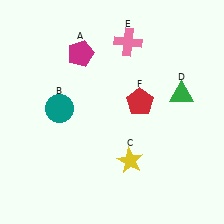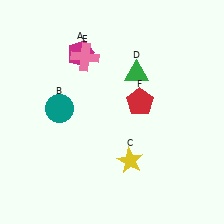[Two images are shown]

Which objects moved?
The objects that moved are: the green triangle (D), the pink cross (E).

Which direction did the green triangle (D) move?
The green triangle (D) moved left.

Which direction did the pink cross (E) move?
The pink cross (E) moved left.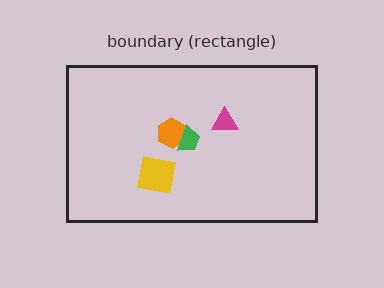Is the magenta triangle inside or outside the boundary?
Inside.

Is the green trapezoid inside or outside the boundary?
Inside.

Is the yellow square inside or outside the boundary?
Inside.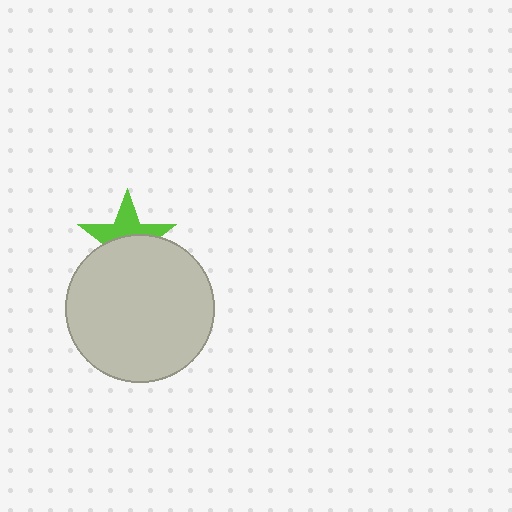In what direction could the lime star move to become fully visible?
The lime star could move up. That would shift it out from behind the light gray circle entirely.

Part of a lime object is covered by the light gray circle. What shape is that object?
It is a star.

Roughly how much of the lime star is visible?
About half of it is visible (roughly 48%).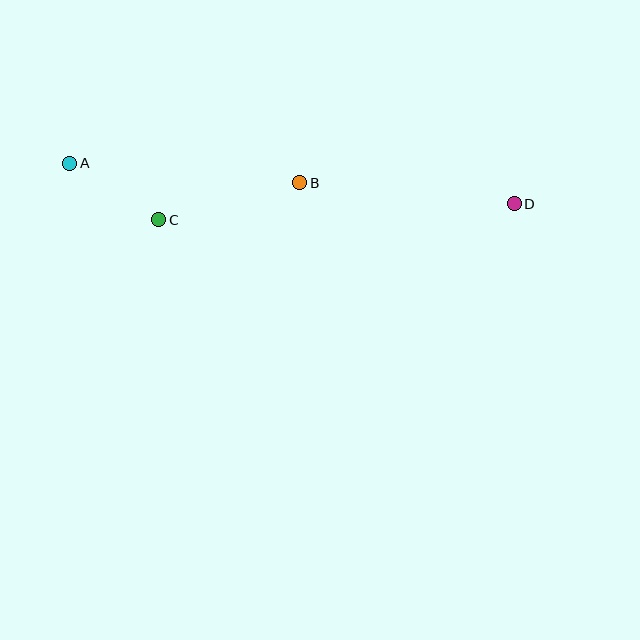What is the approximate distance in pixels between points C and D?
The distance between C and D is approximately 356 pixels.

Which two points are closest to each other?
Points A and C are closest to each other.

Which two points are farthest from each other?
Points A and D are farthest from each other.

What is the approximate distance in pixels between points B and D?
The distance between B and D is approximately 215 pixels.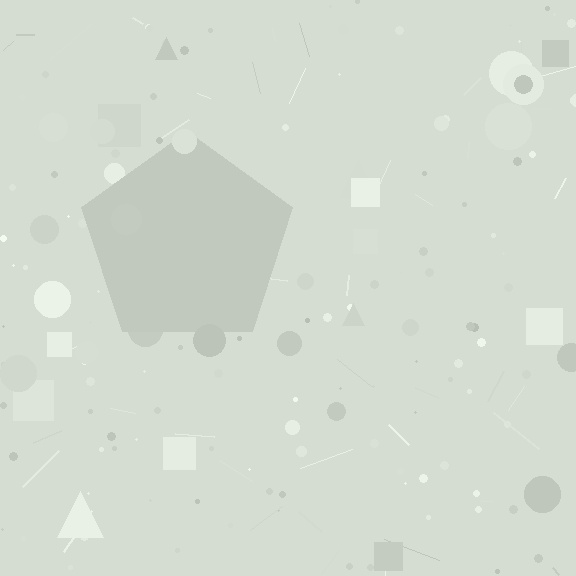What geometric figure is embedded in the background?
A pentagon is embedded in the background.